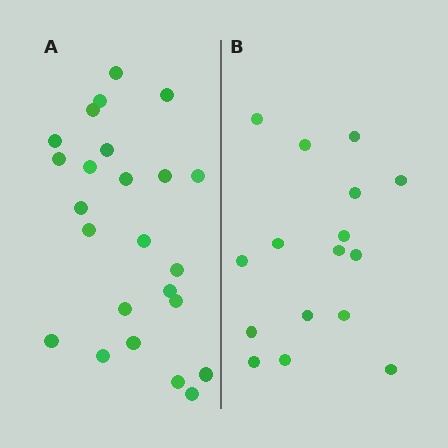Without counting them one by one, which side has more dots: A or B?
Region A (the left region) has more dots.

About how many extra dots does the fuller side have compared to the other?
Region A has roughly 8 or so more dots than region B.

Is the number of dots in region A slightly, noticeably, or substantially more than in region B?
Region A has substantially more. The ratio is roughly 1.5 to 1.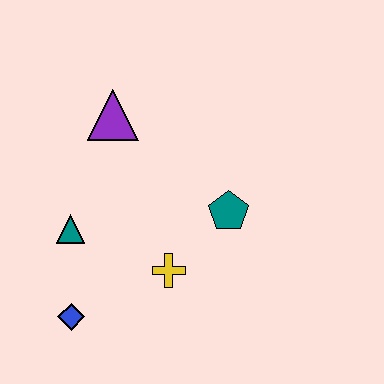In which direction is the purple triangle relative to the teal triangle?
The purple triangle is above the teal triangle.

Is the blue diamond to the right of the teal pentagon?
No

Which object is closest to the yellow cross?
The teal pentagon is closest to the yellow cross.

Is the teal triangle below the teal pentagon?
Yes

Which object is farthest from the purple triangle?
The blue diamond is farthest from the purple triangle.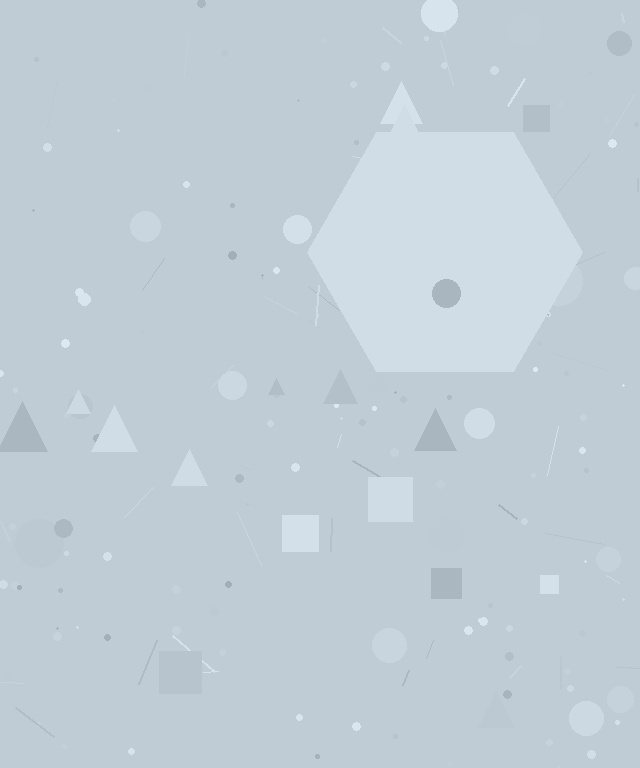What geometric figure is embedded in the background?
A hexagon is embedded in the background.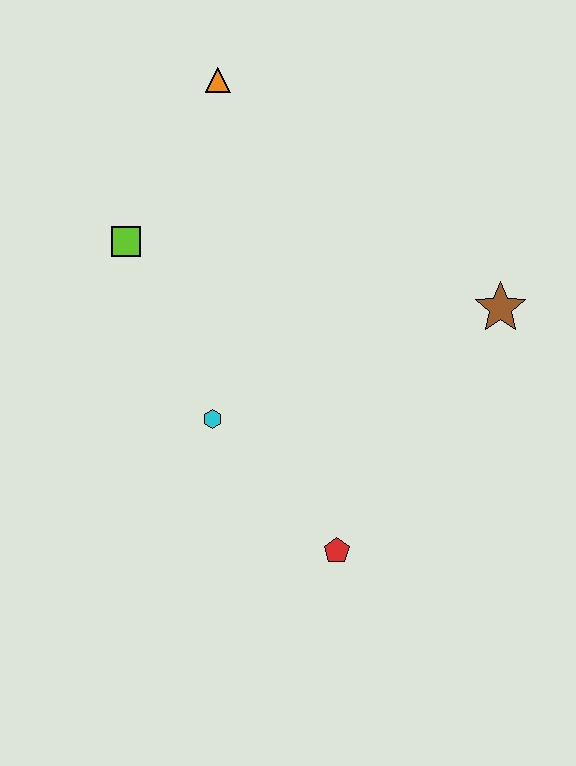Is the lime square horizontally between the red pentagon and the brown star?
No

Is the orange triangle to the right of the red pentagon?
No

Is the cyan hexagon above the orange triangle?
No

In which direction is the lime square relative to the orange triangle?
The lime square is below the orange triangle.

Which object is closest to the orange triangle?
The lime square is closest to the orange triangle.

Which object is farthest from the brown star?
The lime square is farthest from the brown star.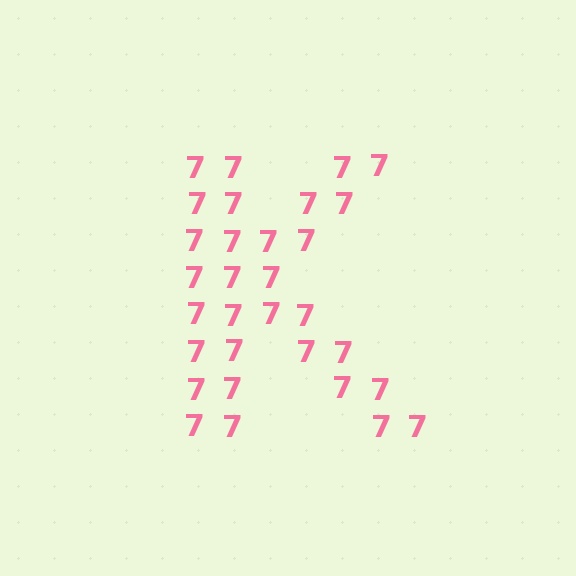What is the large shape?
The large shape is the letter K.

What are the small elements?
The small elements are digit 7's.